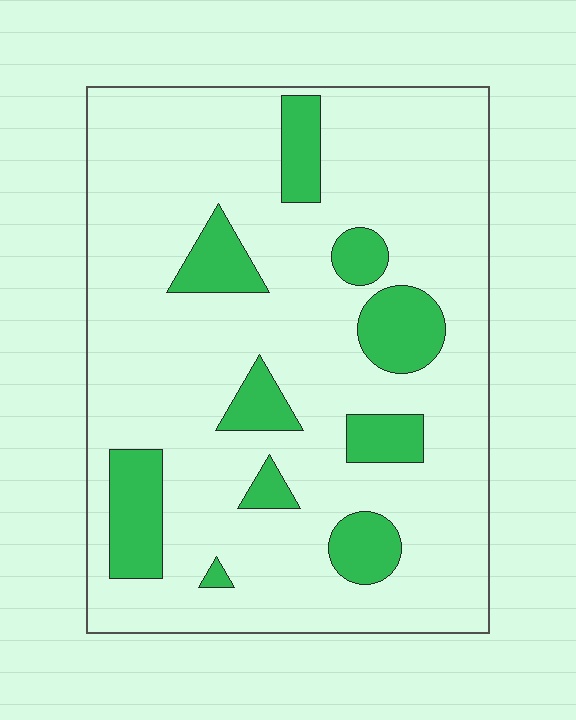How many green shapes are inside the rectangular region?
10.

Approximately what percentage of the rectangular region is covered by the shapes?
Approximately 20%.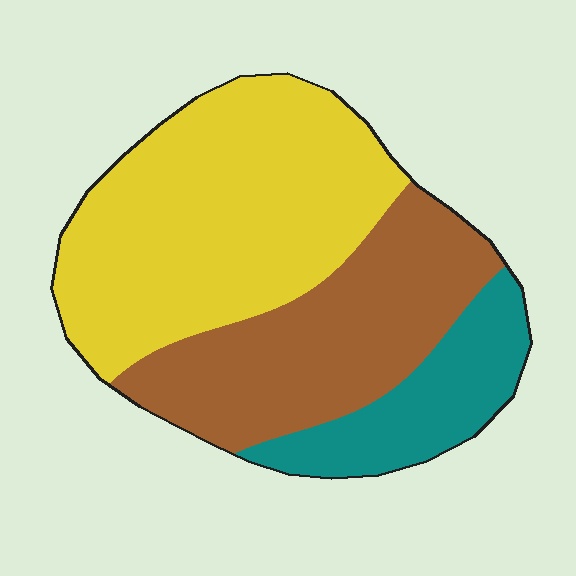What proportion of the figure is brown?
Brown covers around 35% of the figure.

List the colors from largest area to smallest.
From largest to smallest: yellow, brown, teal.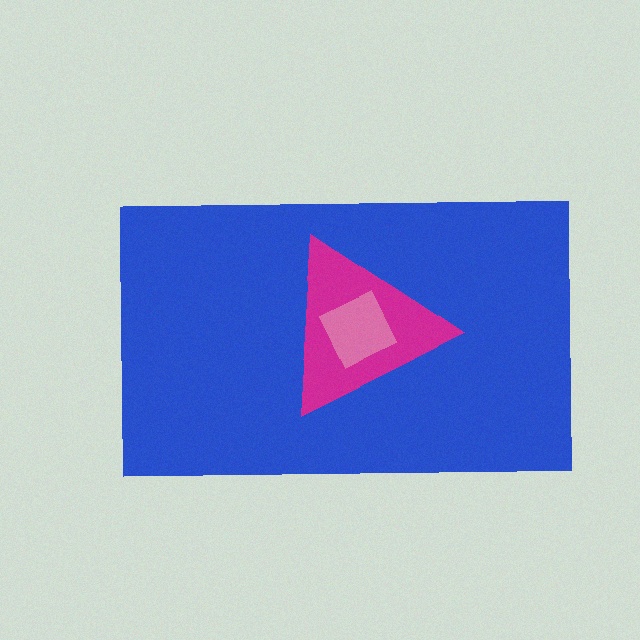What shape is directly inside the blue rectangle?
The magenta triangle.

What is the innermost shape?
The pink diamond.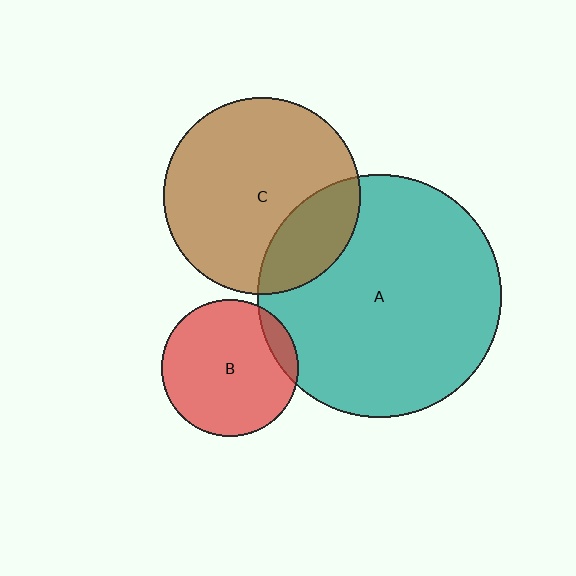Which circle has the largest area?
Circle A (teal).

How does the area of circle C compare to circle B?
Approximately 2.0 times.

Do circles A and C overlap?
Yes.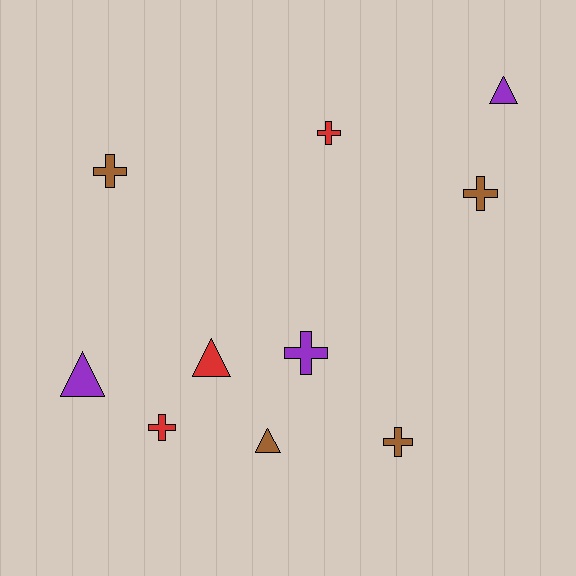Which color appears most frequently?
Brown, with 4 objects.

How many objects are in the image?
There are 10 objects.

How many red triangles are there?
There is 1 red triangle.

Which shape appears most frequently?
Cross, with 6 objects.